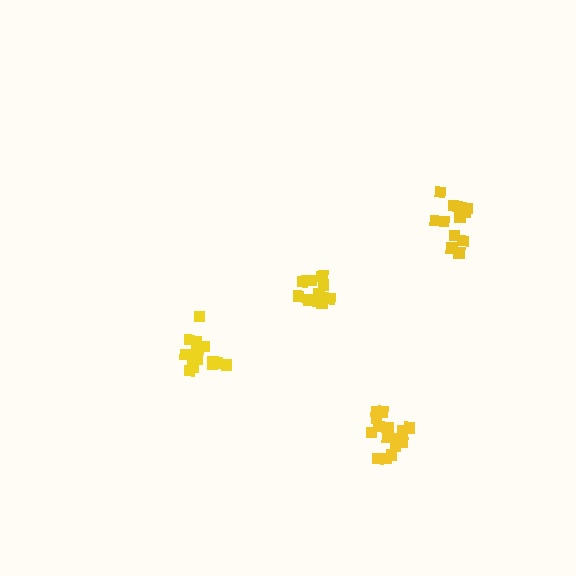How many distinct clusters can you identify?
There are 4 distinct clusters.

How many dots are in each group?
Group 1: 15 dots, Group 2: 15 dots, Group 3: 12 dots, Group 4: 12 dots (54 total).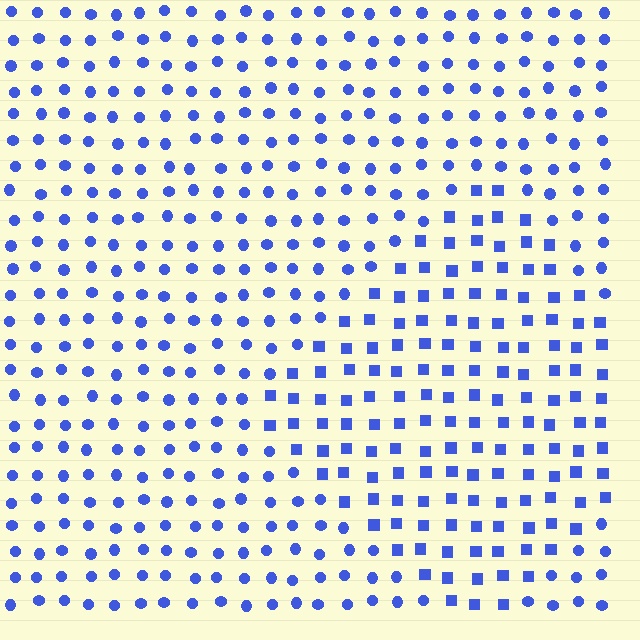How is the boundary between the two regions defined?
The boundary is defined by a change in element shape: squares inside vs. circles outside. All elements share the same color and spacing.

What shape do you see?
I see a diamond.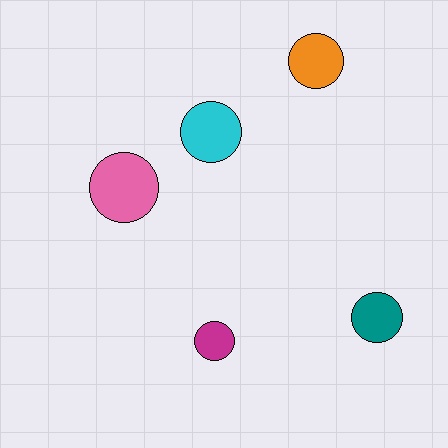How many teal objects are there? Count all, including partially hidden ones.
There is 1 teal object.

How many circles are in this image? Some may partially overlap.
There are 5 circles.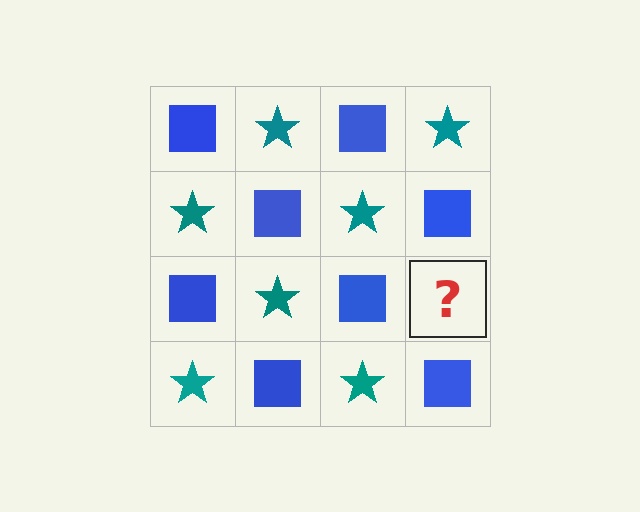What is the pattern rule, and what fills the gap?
The rule is that it alternates blue square and teal star in a checkerboard pattern. The gap should be filled with a teal star.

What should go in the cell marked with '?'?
The missing cell should contain a teal star.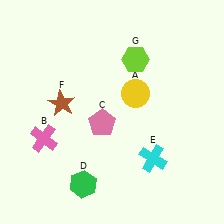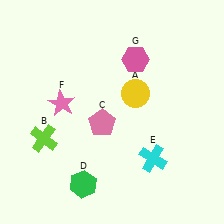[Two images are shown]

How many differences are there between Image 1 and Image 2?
There are 3 differences between the two images.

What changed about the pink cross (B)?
In Image 1, B is pink. In Image 2, it changed to lime.